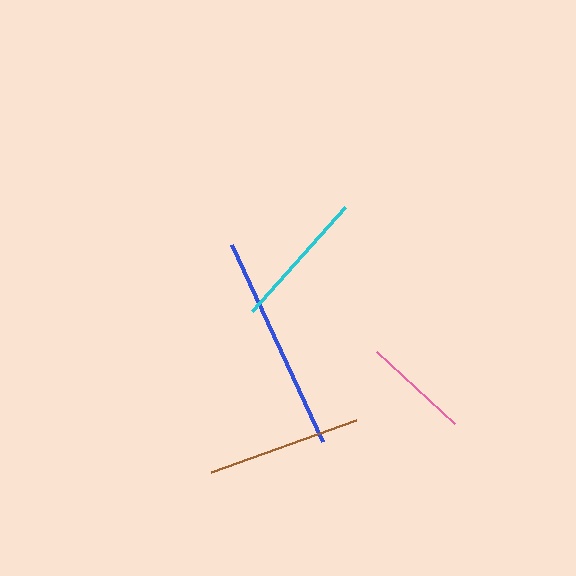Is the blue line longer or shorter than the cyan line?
The blue line is longer than the cyan line.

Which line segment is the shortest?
The pink line is the shortest at approximately 106 pixels.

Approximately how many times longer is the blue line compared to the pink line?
The blue line is approximately 2.1 times the length of the pink line.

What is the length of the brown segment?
The brown segment is approximately 154 pixels long.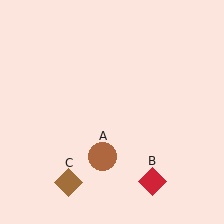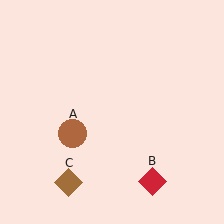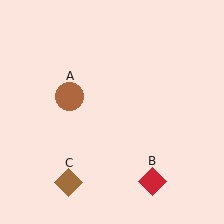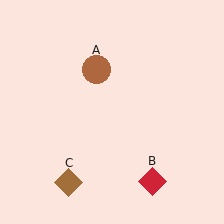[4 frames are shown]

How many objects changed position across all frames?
1 object changed position: brown circle (object A).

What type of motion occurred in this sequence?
The brown circle (object A) rotated clockwise around the center of the scene.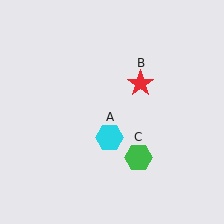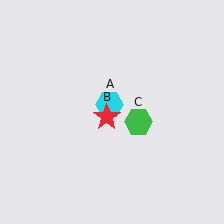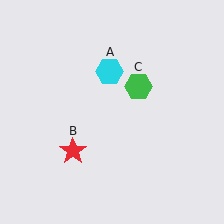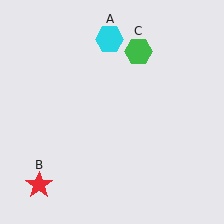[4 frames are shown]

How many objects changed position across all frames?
3 objects changed position: cyan hexagon (object A), red star (object B), green hexagon (object C).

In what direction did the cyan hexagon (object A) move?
The cyan hexagon (object A) moved up.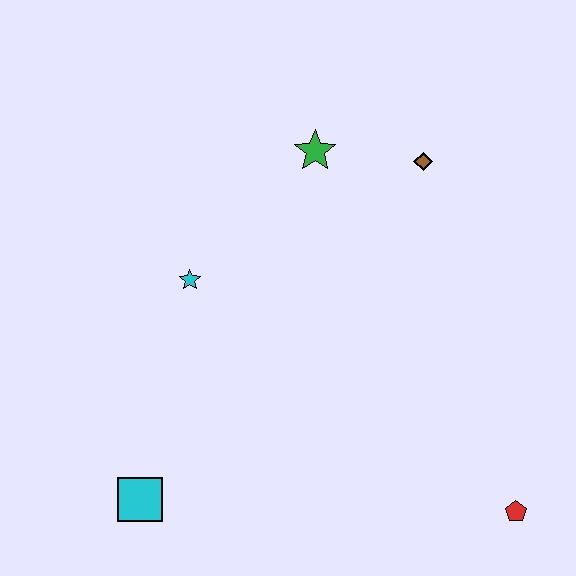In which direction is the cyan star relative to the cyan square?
The cyan star is above the cyan square.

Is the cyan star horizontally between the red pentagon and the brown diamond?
No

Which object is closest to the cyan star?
The green star is closest to the cyan star.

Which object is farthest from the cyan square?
The brown diamond is farthest from the cyan square.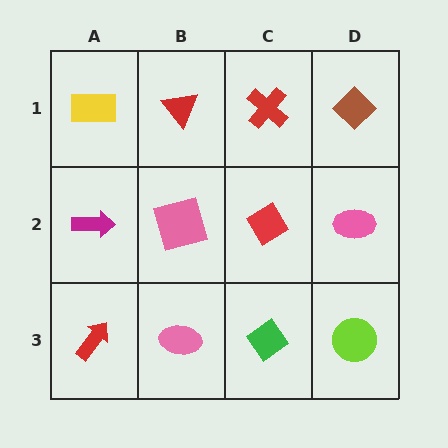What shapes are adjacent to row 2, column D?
A brown diamond (row 1, column D), a lime circle (row 3, column D), a red diamond (row 2, column C).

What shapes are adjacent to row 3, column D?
A pink ellipse (row 2, column D), a green diamond (row 3, column C).